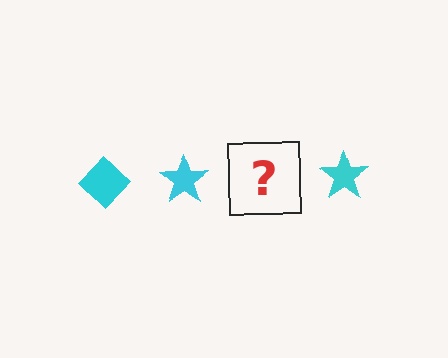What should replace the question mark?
The question mark should be replaced with a cyan diamond.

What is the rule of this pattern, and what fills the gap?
The rule is that the pattern cycles through diamond, star shapes in cyan. The gap should be filled with a cyan diamond.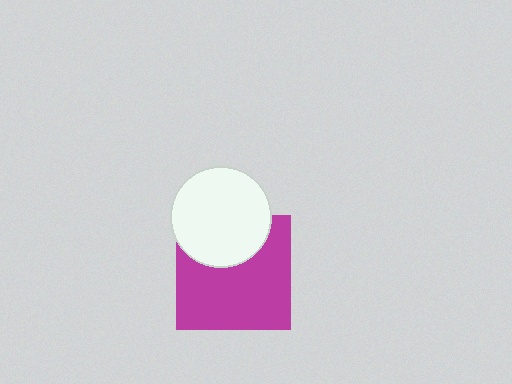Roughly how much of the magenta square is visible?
Most of it is visible (roughly 69%).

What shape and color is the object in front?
The object in front is a white circle.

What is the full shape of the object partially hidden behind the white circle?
The partially hidden object is a magenta square.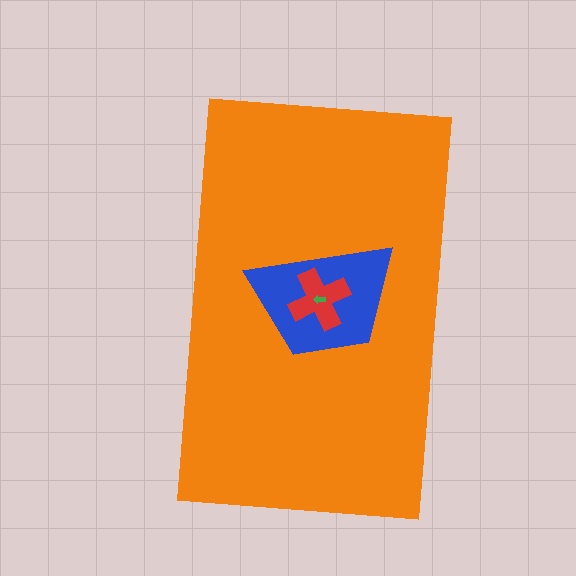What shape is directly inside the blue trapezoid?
The red cross.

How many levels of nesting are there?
4.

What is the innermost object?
The green arrow.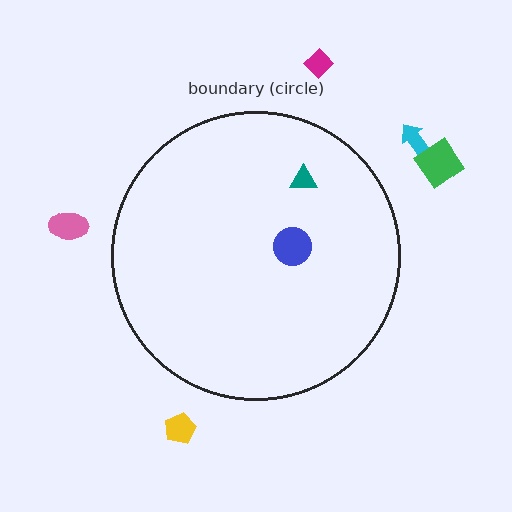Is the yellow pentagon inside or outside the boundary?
Outside.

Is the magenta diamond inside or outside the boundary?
Outside.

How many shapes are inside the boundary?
2 inside, 5 outside.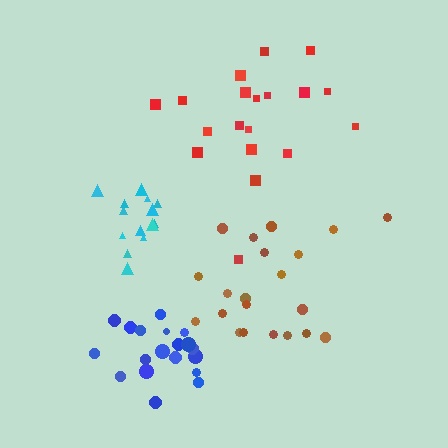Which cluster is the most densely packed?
Blue.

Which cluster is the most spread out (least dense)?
Brown.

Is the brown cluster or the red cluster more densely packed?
Red.